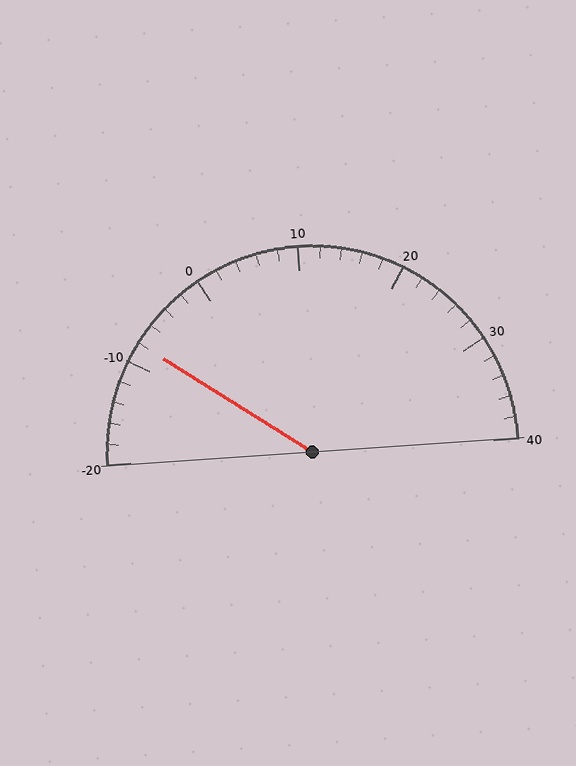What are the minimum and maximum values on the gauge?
The gauge ranges from -20 to 40.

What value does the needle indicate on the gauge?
The needle indicates approximately -8.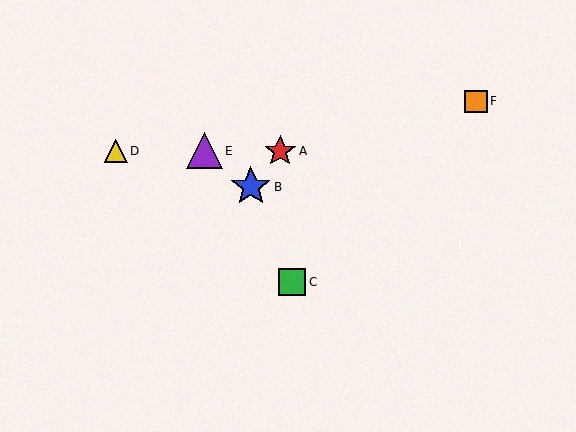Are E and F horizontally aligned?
No, E is at y≈151 and F is at y≈101.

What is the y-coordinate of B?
Object B is at y≈187.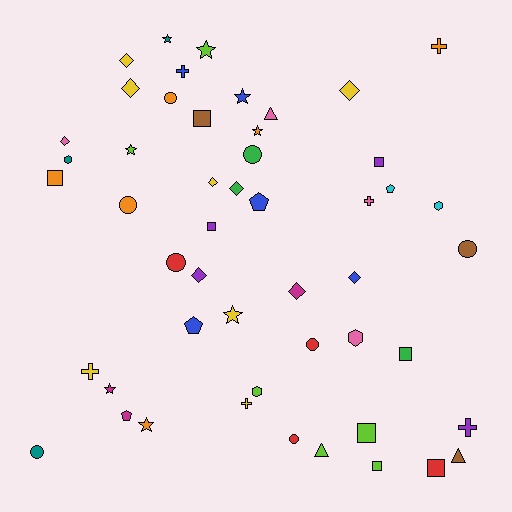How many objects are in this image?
There are 50 objects.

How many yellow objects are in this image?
There are 7 yellow objects.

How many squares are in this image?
There are 8 squares.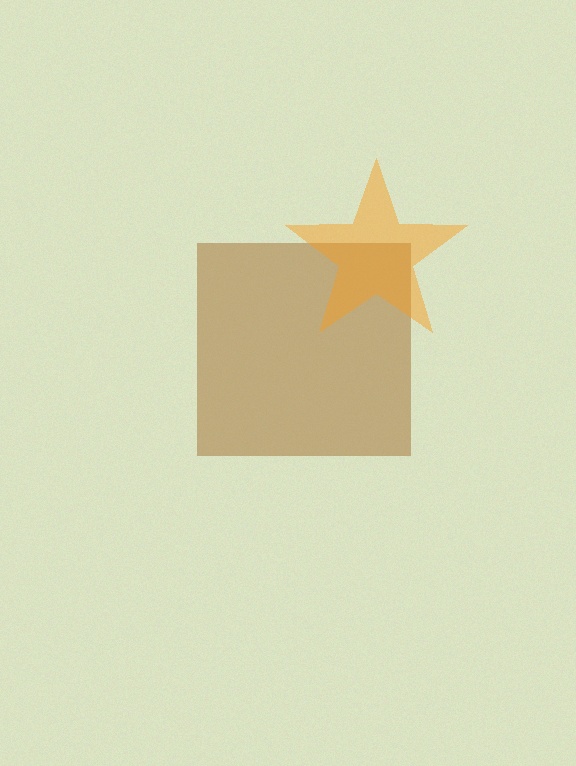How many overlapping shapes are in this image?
There are 2 overlapping shapes in the image.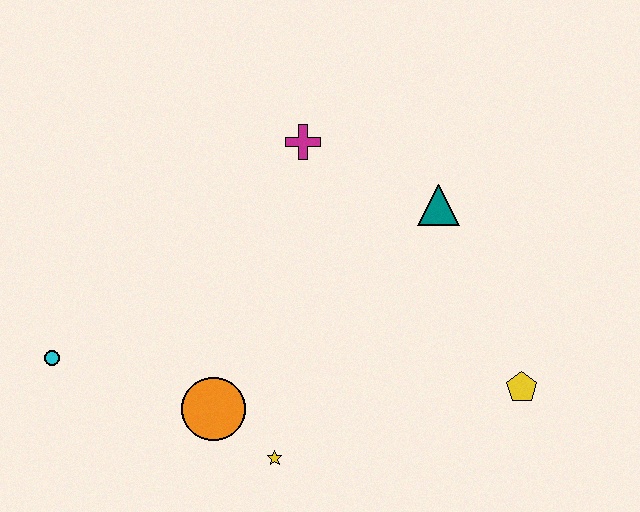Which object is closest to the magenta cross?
The teal triangle is closest to the magenta cross.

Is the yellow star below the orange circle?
Yes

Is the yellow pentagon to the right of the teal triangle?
Yes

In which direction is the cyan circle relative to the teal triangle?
The cyan circle is to the left of the teal triangle.